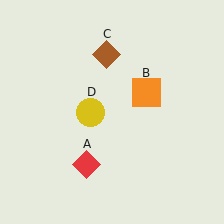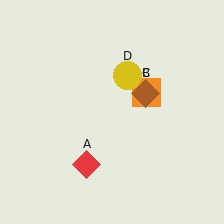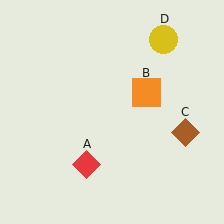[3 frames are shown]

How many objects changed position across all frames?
2 objects changed position: brown diamond (object C), yellow circle (object D).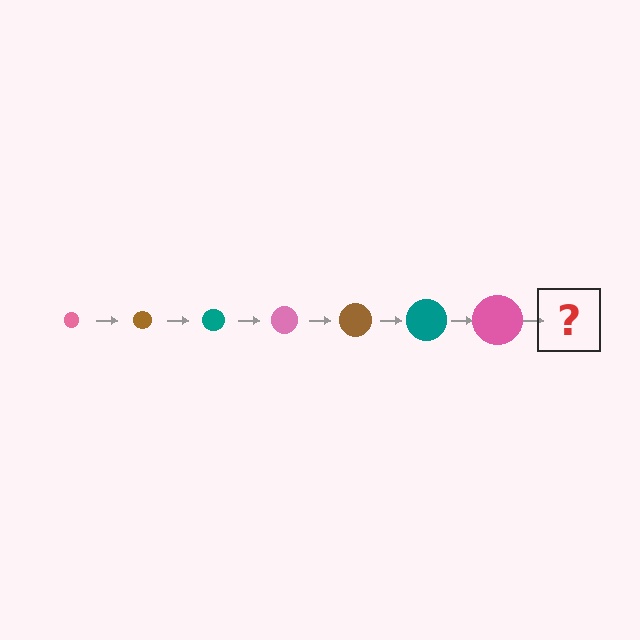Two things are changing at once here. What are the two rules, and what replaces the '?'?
The two rules are that the circle grows larger each step and the color cycles through pink, brown, and teal. The '?' should be a brown circle, larger than the previous one.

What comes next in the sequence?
The next element should be a brown circle, larger than the previous one.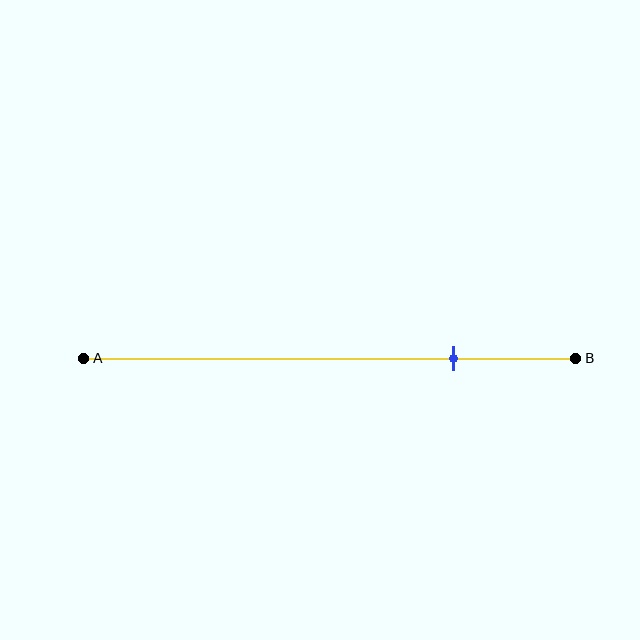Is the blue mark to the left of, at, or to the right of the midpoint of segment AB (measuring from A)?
The blue mark is to the right of the midpoint of segment AB.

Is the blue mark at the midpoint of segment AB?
No, the mark is at about 75% from A, not at the 50% midpoint.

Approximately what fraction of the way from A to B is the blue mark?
The blue mark is approximately 75% of the way from A to B.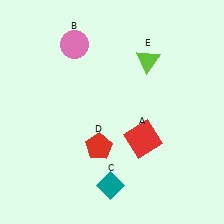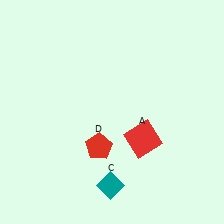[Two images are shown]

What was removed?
The lime triangle (E), the pink circle (B) were removed in Image 2.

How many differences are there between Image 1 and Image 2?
There are 2 differences between the two images.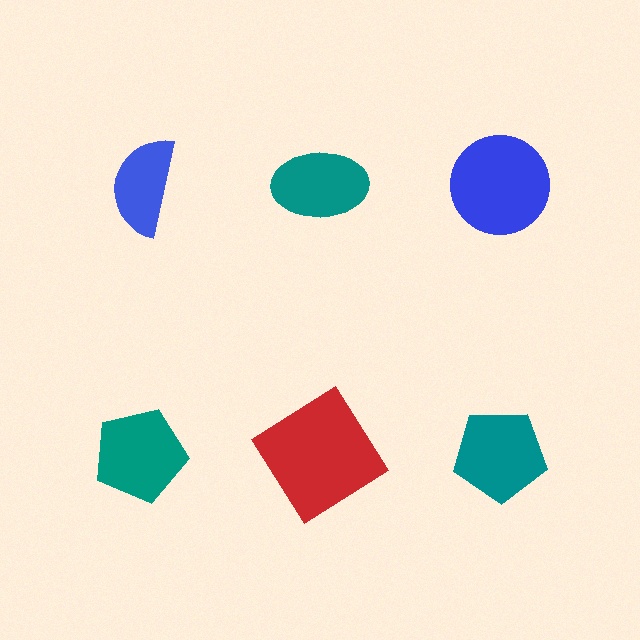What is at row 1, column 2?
A teal ellipse.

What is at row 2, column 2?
A red diamond.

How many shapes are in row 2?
3 shapes.